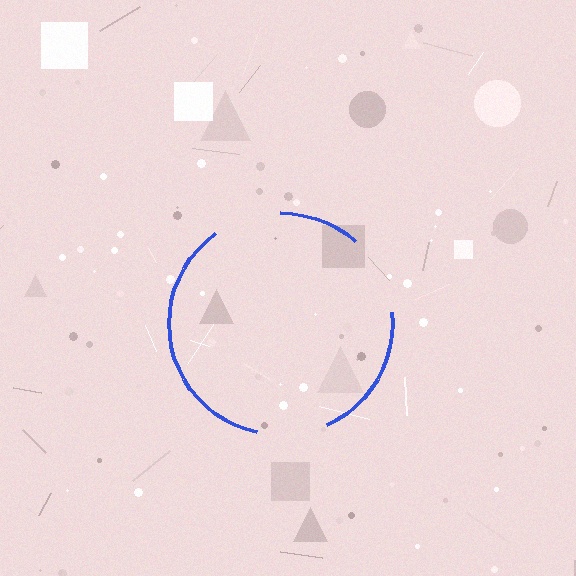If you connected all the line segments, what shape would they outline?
They would outline a circle.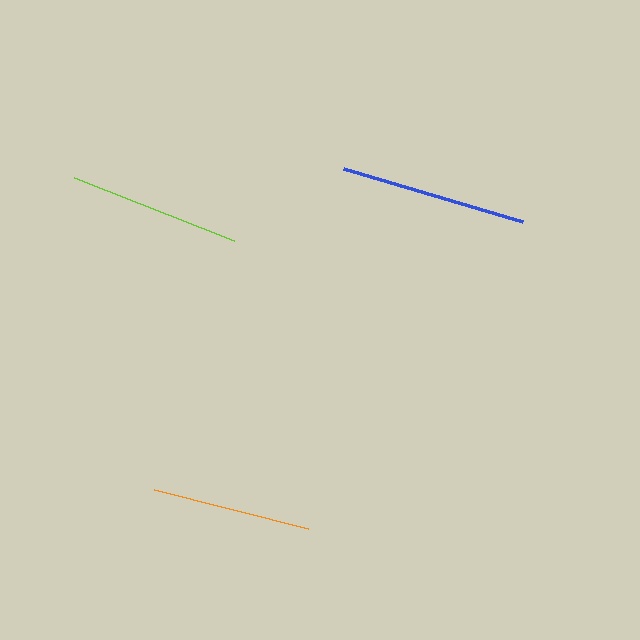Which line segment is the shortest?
The orange line is the shortest at approximately 158 pixels.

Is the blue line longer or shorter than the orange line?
The blue line is longer than the orange line.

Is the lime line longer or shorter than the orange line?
The lime line is longer than the orange line.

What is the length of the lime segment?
The lime segment is approximately 172 pixels long.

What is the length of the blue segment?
The blue segment is approximately 186 pixels long.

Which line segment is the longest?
The blue line is the longest at approximately 186 pixels.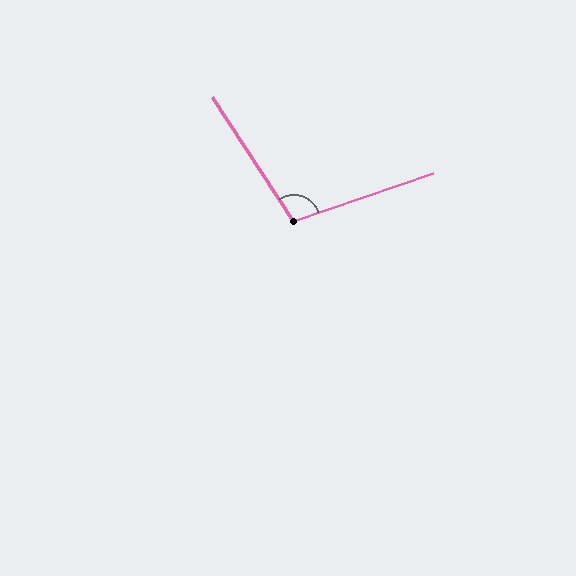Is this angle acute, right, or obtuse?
It is obtuse.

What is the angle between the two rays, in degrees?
Approximately 104 degrees.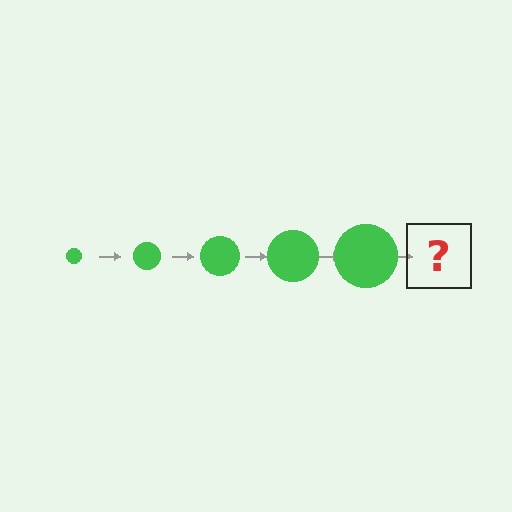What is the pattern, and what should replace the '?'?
The pattern is that the circle gets progressively larger each step. The '?' should be a green circle, larger than the previous one.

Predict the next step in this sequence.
The next step is a green circle, larger than the previous one.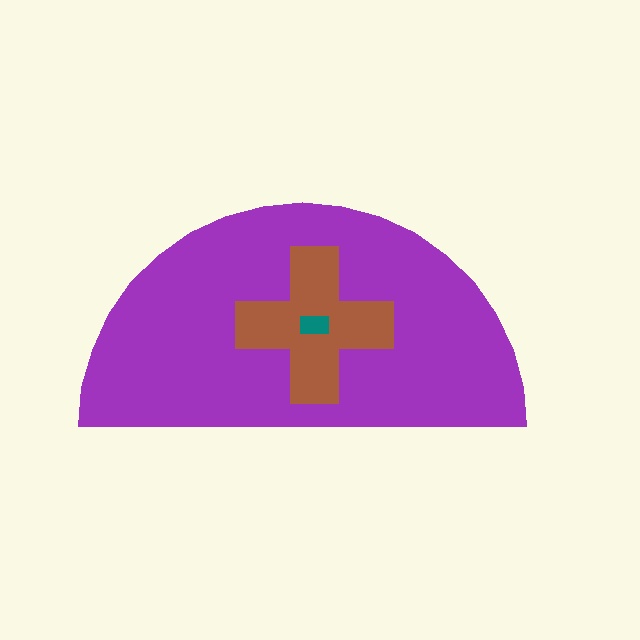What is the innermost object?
The teal rectangle.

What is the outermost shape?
The purple semicircle.